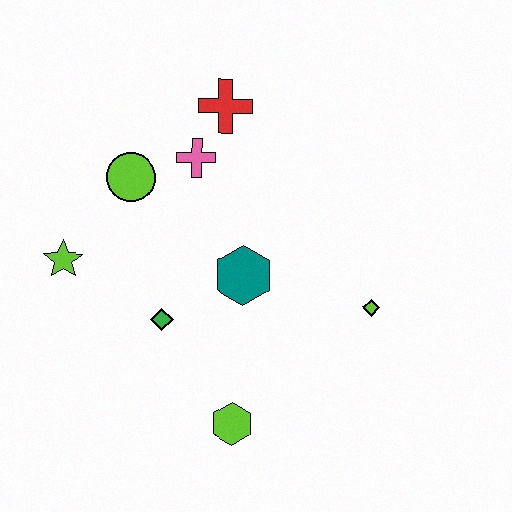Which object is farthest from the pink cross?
The lime hexagon is farthest from the pink cross.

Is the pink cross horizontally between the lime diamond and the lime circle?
Yes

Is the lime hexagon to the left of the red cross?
No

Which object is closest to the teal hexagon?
The green diamond is closest to the teal hexagon.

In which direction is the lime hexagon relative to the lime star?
The lime hexagon is to the right of the lime star.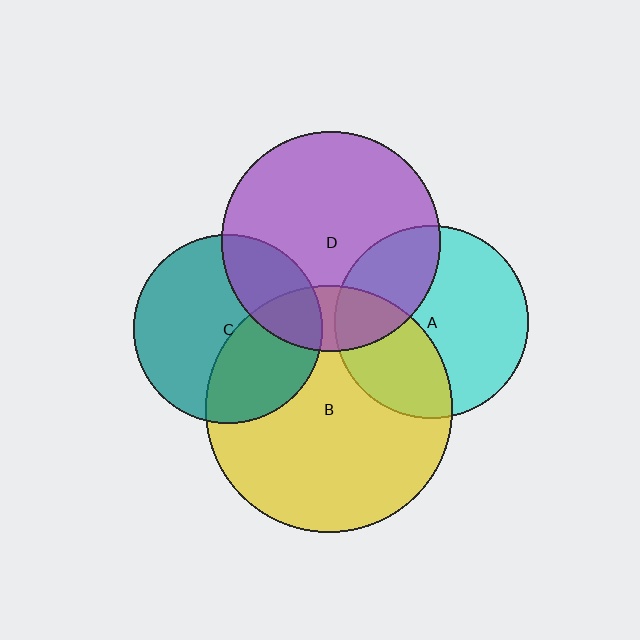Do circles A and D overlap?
Yes.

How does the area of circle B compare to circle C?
Approximately 1.7 times.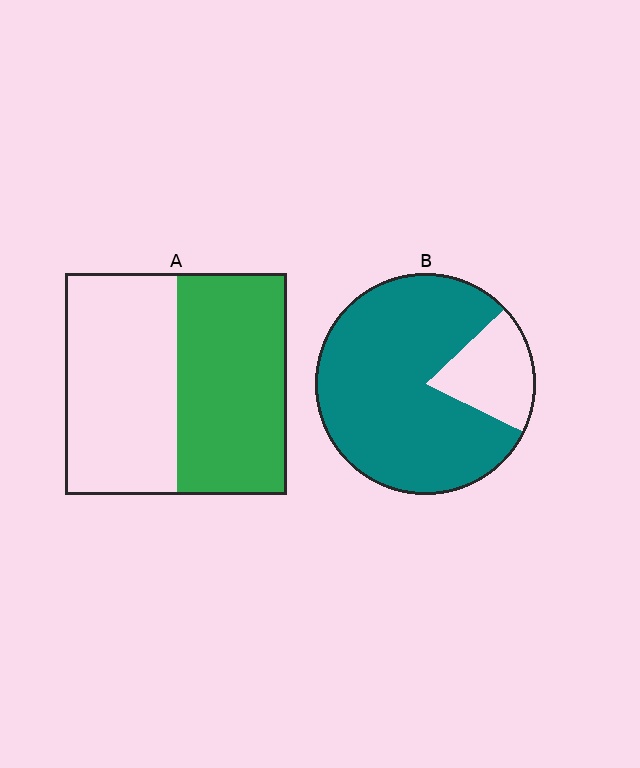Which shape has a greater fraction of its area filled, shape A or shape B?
Shape B.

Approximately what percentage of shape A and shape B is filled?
A is approximately 50% and B is approximately 80%.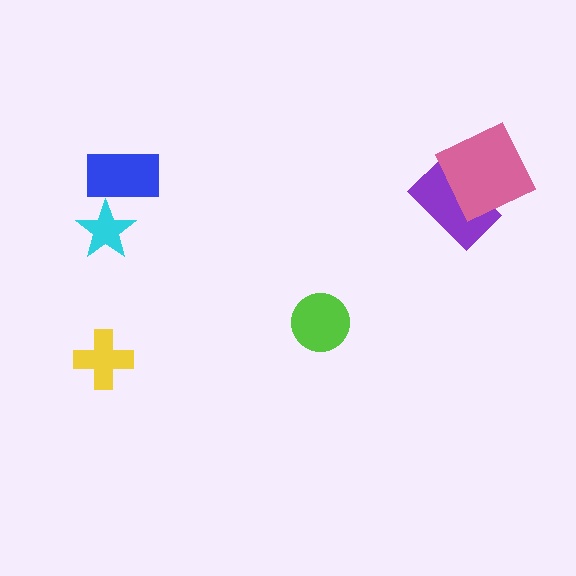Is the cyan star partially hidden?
Yes, it is partially covered by another shape.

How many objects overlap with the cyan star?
1 object overlaps with the cyan star.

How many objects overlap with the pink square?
1 object overlaps with the pink square.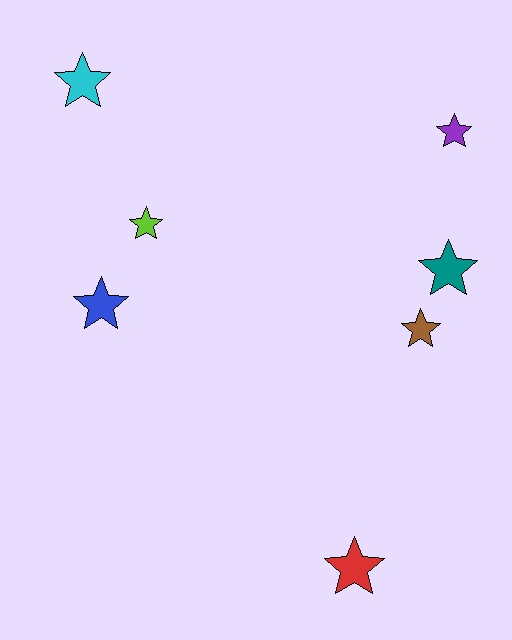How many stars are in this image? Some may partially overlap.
There are 7 stars.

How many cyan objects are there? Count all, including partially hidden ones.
There is 1 cyan object.